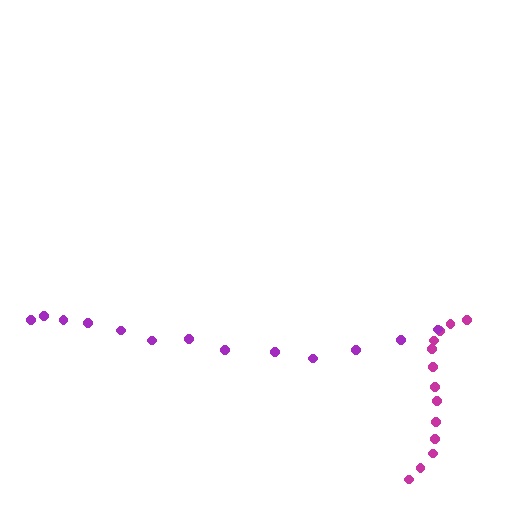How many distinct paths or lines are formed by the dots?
There are 2 distinct paths.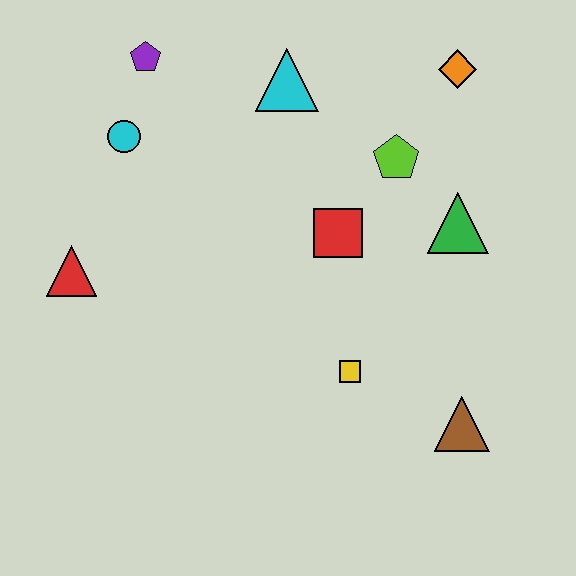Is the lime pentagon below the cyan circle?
Yes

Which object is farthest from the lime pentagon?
The red triangle is farthest from the lime pentagon.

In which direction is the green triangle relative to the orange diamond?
The green triangle is below the orange diamond.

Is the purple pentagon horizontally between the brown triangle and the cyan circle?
Yes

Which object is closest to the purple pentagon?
The cyan circle is closest to the purple pentagon.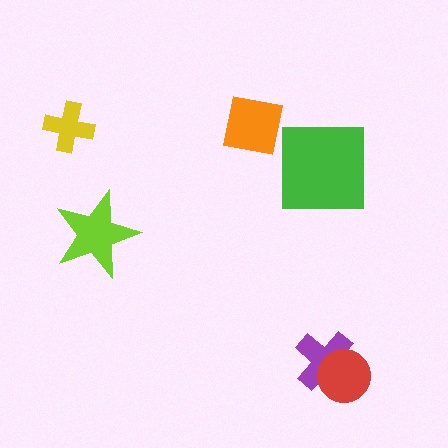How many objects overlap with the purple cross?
1 object overlaps with the purple cross.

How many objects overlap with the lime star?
0 objects overlap with the lime star.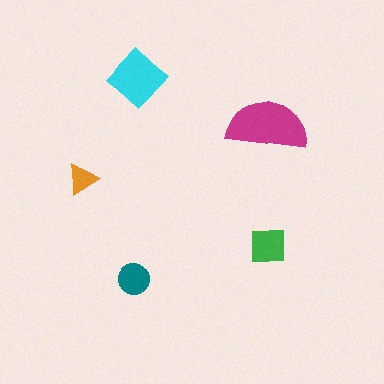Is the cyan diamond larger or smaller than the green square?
Larger.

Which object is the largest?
The magenta semicircle.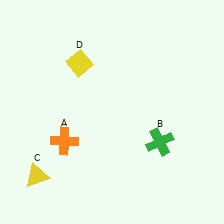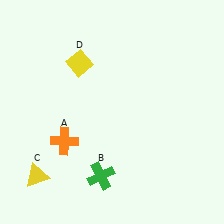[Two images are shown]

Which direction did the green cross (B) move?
The green cross (B) moved left.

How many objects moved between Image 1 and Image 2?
1 object moved between the two images.